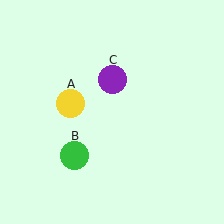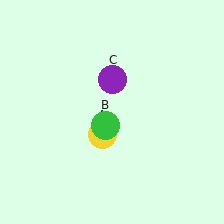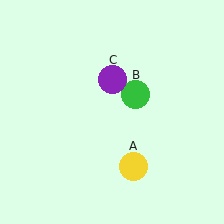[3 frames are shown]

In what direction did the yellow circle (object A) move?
The yellow circle (object A) moved down and to the right.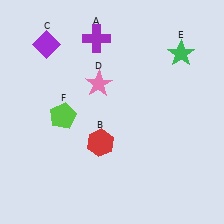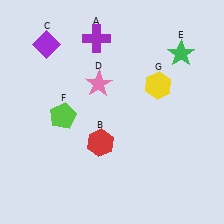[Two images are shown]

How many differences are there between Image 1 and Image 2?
There is 1 difference between the two images.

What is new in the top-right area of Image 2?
A yellow hexagon (G) was added in the top-right area of Image 2.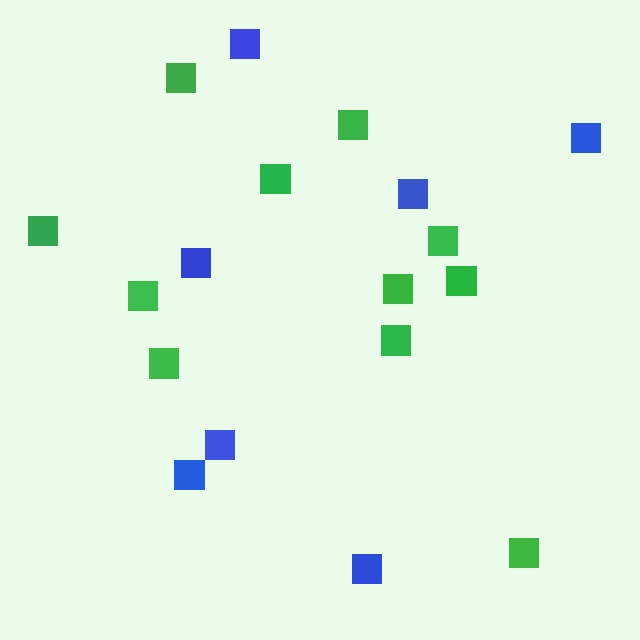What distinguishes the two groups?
There are 2 groups: one group of green squares (11) and one group of blue squares (7).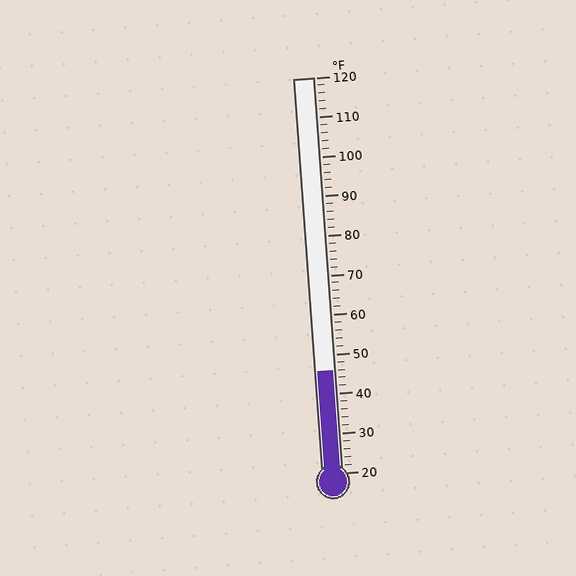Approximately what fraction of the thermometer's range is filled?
The thermometer is filled to approximately 25% of its range.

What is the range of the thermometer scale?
The thermometer scale ranges from 20°F to 120°F.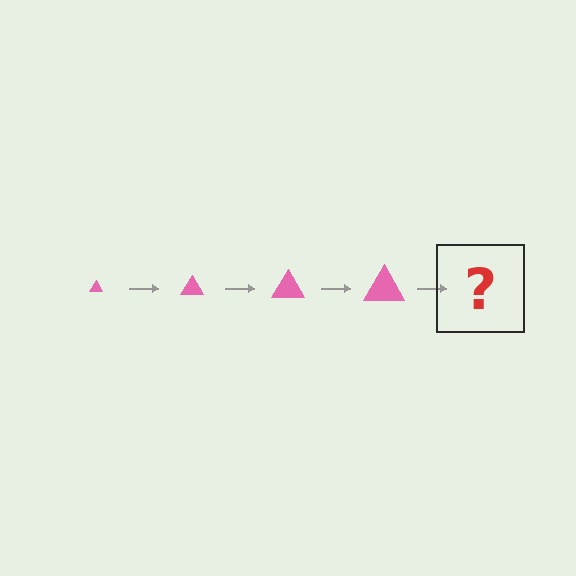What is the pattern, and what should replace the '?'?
The pattern is that the triangle gets progressively larger each step. The '?' should be a pink triangle, larger than the previous one.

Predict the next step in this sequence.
The next step is a pink triangle, larger than the previous one.